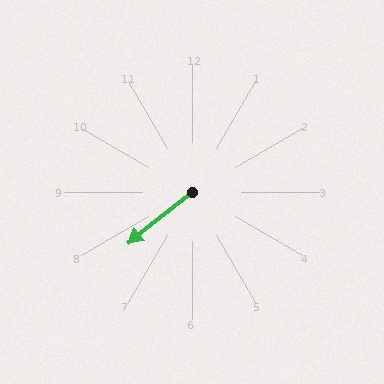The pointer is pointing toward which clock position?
Roughly 8 o'clock.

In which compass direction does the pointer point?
Southwest.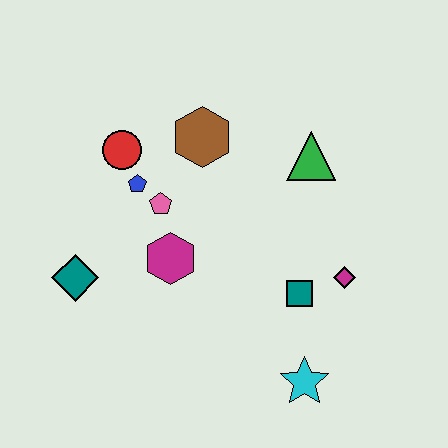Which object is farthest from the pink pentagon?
The cyan star is farthest from the pink pentagon.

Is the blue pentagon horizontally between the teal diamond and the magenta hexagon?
Yes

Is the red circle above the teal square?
Yes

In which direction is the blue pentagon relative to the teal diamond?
The blue pentagon is above the teal diamond.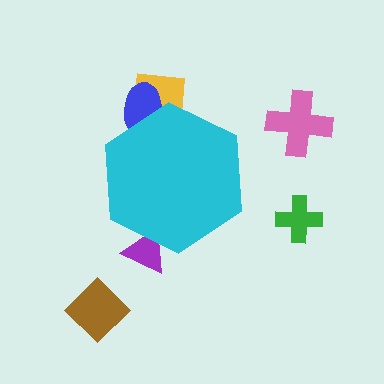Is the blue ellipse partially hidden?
Yes, the blue ellipse is partially hidden behind the cyan hexagon.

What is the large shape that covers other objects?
A cyan hexagon.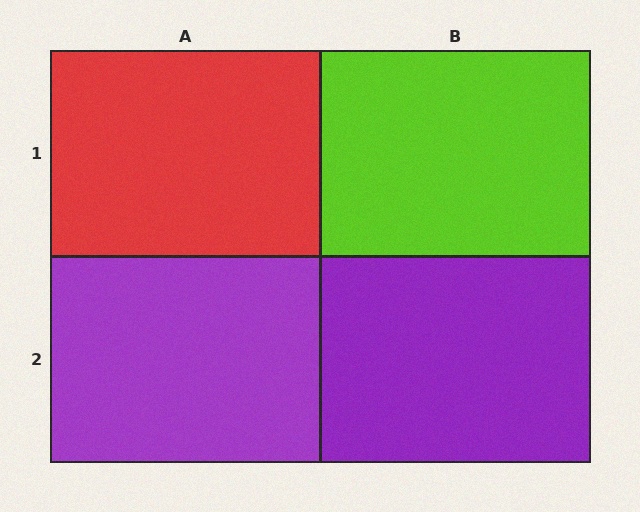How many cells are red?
1 cell is red.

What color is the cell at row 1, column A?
Red.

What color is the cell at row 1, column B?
Lime.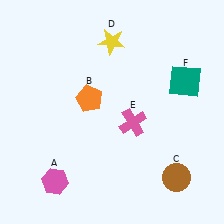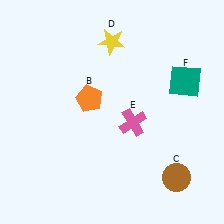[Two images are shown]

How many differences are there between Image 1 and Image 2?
There is 1 difference between the two images.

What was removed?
The pink hexagon (A) was removed in Image 2.